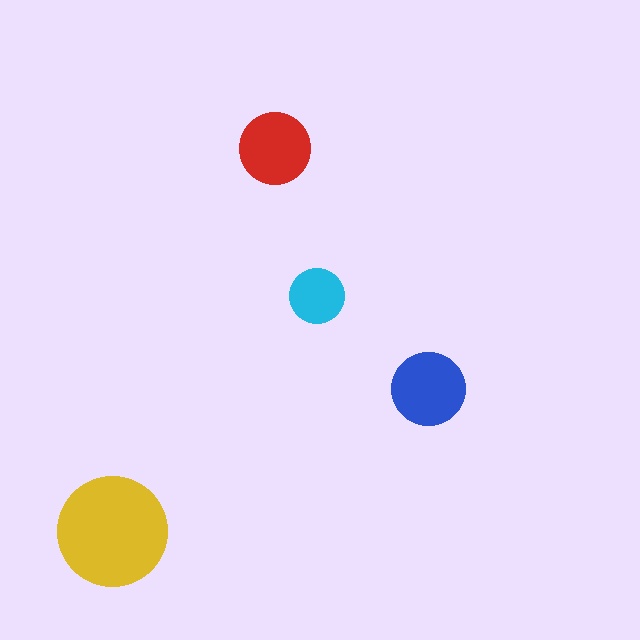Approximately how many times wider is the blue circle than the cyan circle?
About 1.5 times wider.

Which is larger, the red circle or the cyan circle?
The red one.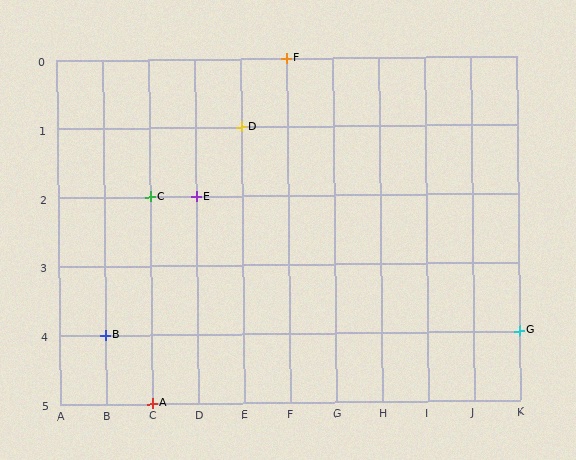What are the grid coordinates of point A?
Point A is at grid coordinates (C, 5).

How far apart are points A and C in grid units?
Points A and C are 3 rows apart.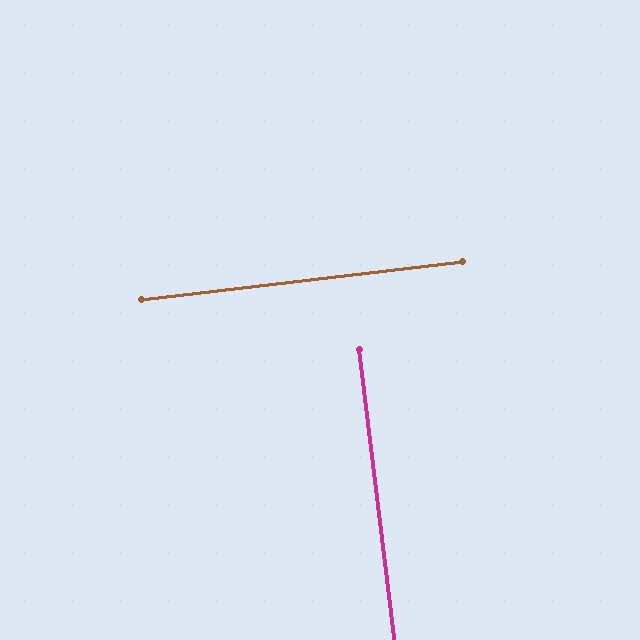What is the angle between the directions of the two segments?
Approximately 90 degrees.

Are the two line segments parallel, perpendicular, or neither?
Perpendicular — they meet at approximately 90°.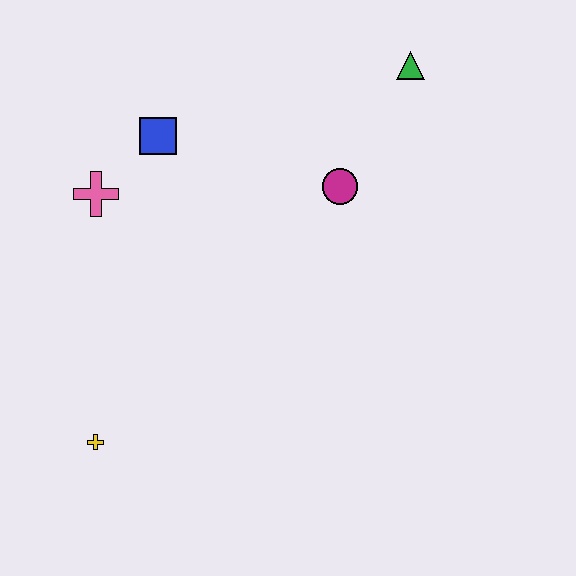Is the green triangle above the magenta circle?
Yes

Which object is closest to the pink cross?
The blue square is closest to the pink cross.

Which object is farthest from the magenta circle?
The yellow cross is farthest from the magenta circle.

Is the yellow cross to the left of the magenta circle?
Yes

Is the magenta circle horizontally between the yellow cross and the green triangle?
Yes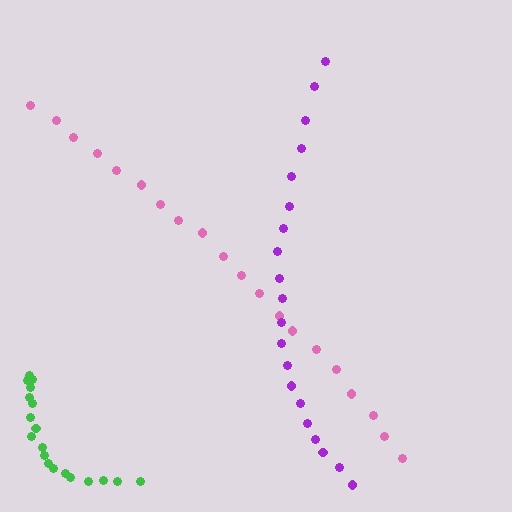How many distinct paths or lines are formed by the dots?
There are 3 distinct paths.